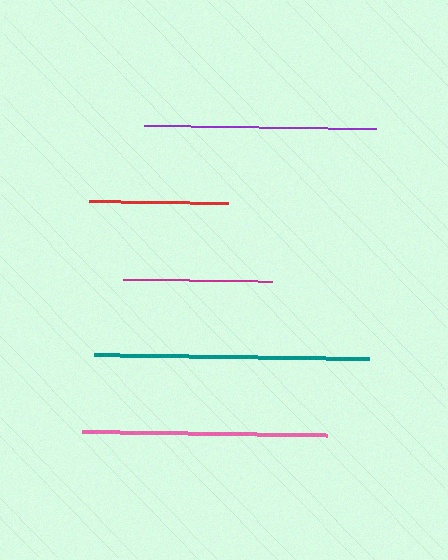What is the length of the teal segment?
The teal segment is approximately 275 pixels long.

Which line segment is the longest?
The teal line is the longest at approximately 275 pixels.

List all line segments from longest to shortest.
From longest to shortest: teal, pink, purple, magenta, red.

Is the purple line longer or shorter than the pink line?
The pink line is longer than the purple line.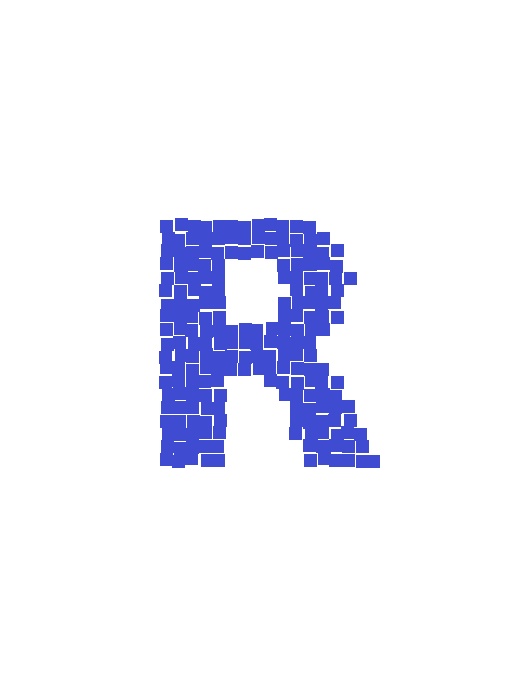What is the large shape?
The large shape is the letter R.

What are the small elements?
The small elements are squares.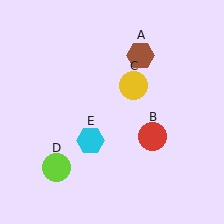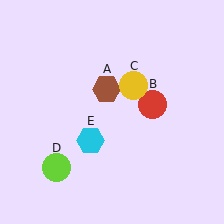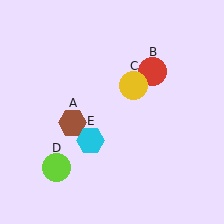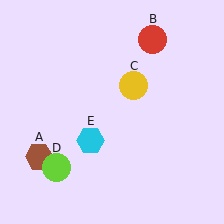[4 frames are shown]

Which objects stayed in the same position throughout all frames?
Yellow circle (object C) and lime circle (object D) and cyan hexagon (object E) remained stationary.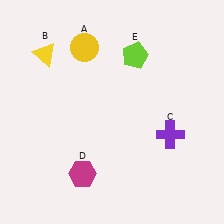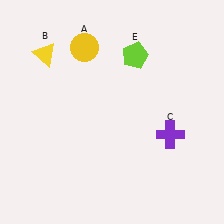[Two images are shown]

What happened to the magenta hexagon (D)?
The magenta hexagon (D) was removed in Image 2. It was in the bottom-left area of Image 1.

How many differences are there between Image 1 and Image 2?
There is 1 difference between the two images.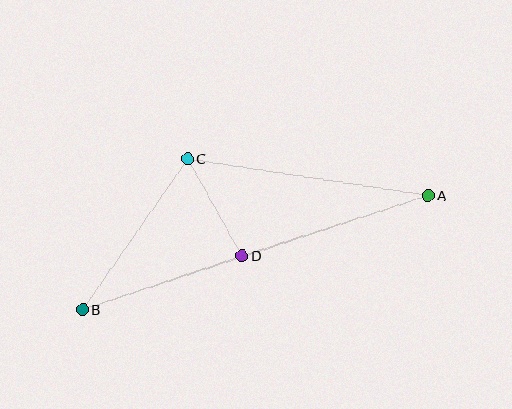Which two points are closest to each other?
Points C and D are closest to each other.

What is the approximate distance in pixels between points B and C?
The distance between B and C is approximately 183 pixels.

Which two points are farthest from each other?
Points A and B are farthest from each other.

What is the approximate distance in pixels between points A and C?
The distance between A and C is approximately 243 pixels.